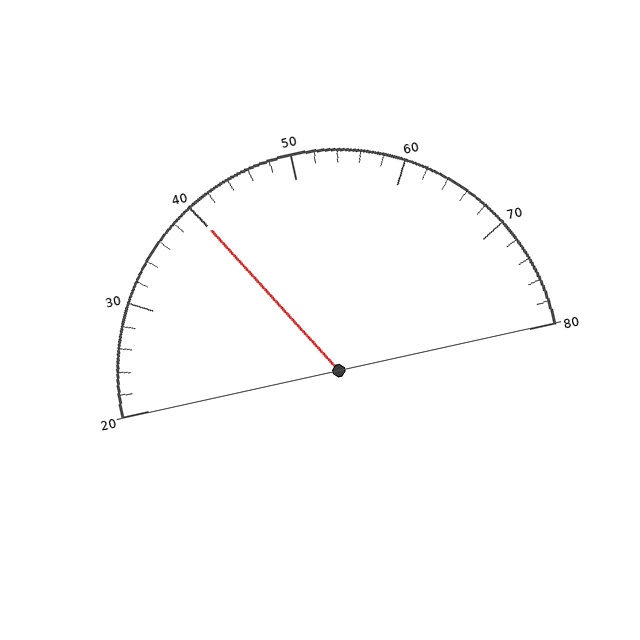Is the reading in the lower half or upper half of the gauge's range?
The reading is in the lower half of the range (20 to 80).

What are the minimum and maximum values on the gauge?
The gauge ranges from 20 to 80.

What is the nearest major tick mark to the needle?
The nearest major tick mark is 40.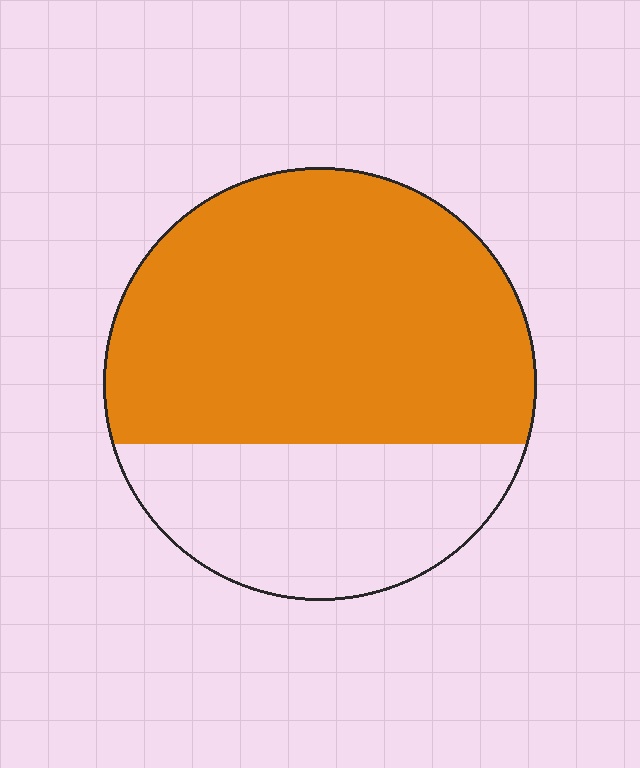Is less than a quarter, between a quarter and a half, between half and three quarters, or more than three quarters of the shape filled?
Between half and three quarters.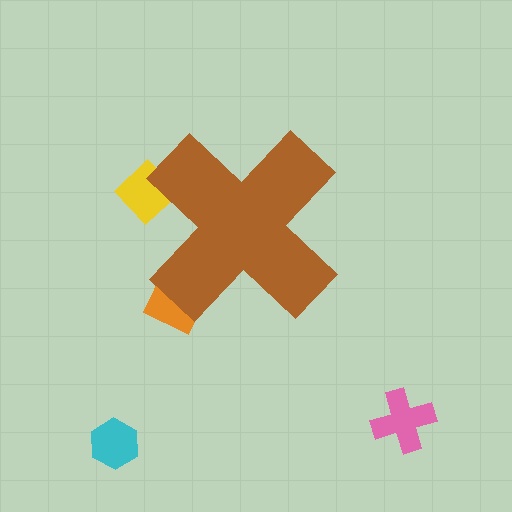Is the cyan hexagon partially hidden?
No, the cyan hexagon is fully visible.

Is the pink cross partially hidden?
No, the pink cross is fully visible.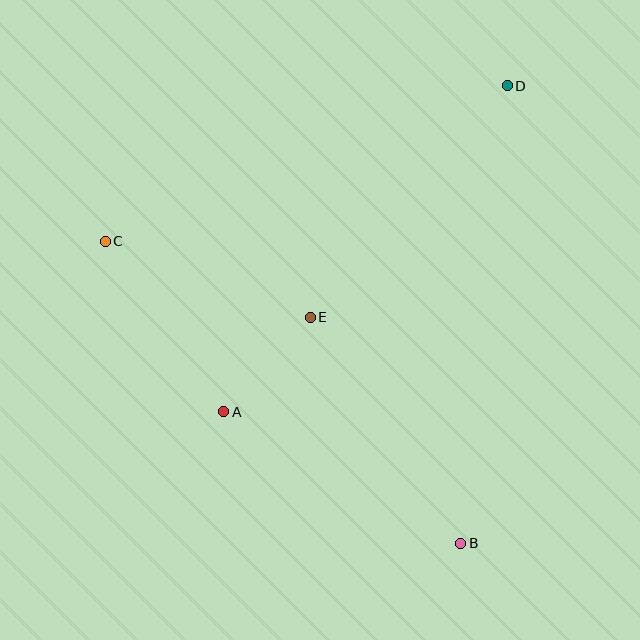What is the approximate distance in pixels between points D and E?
The distance between D and E is approximately 304 pixels.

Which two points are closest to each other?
Points A and E are closest to each other.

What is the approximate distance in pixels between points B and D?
The distance between B and D is approximately 460 pixels.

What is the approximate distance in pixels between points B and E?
The distance between B and E is approximately 272 pixels.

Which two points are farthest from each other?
Points B and C are farthest from each other.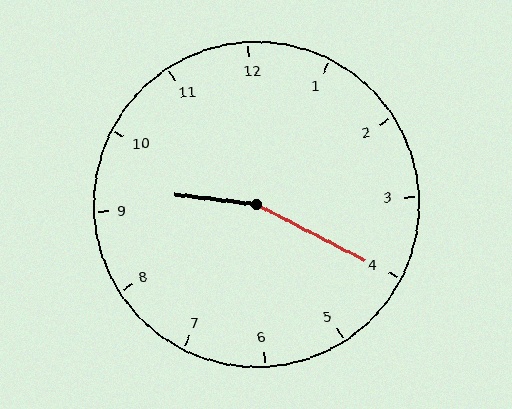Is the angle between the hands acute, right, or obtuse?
It is obtuse.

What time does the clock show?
9:20.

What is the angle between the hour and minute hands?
Approximately 160 degrees.